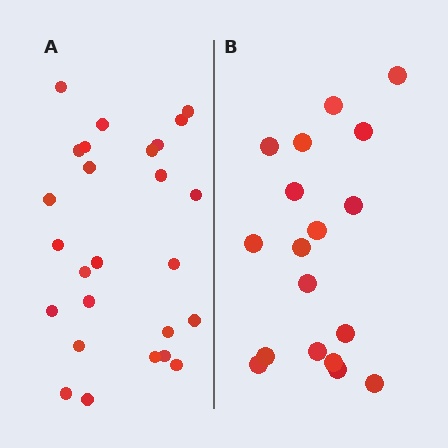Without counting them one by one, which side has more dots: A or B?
Region A (the left region) has more dots.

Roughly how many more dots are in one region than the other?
Region A has roughly 8 or so more dots than region B.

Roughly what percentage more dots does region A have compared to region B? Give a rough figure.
About 45% more.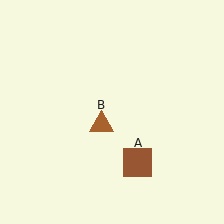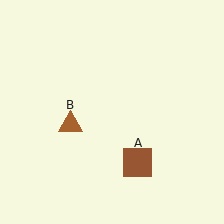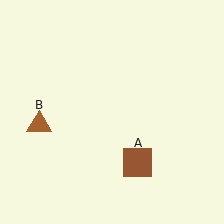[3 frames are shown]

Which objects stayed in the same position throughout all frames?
Brown square (object A) remained stationary.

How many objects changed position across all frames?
1 object changed position: brown triangle (object B).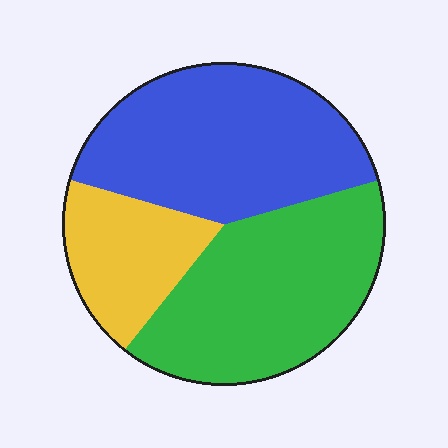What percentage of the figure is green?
Green covers 40% of the figure.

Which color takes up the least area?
Yellow, at roughly 20%.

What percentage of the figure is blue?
Blue takes up between a quarter and a half of the figure.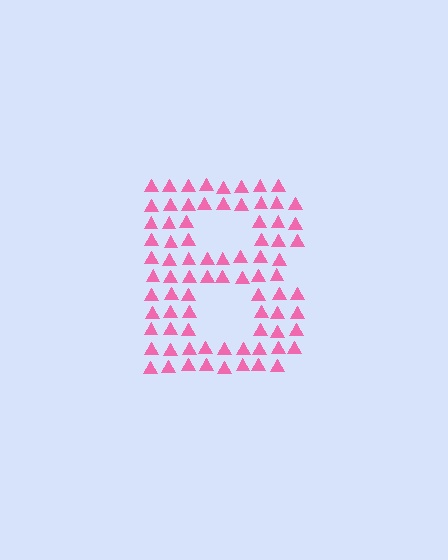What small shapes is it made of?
It is made of small triangles.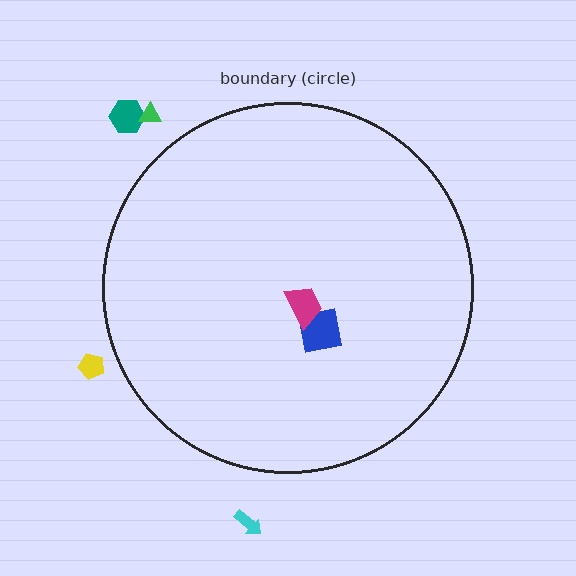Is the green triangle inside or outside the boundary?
Outside.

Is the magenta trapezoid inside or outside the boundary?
Inside.